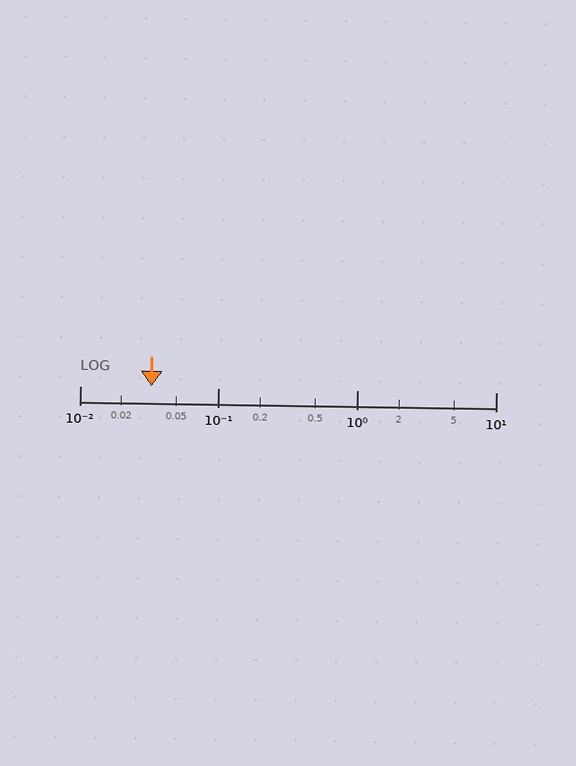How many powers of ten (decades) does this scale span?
The scale spans 3 decades, from 0.01 to 10.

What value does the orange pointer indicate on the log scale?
The pointer indicates approximately 0.033.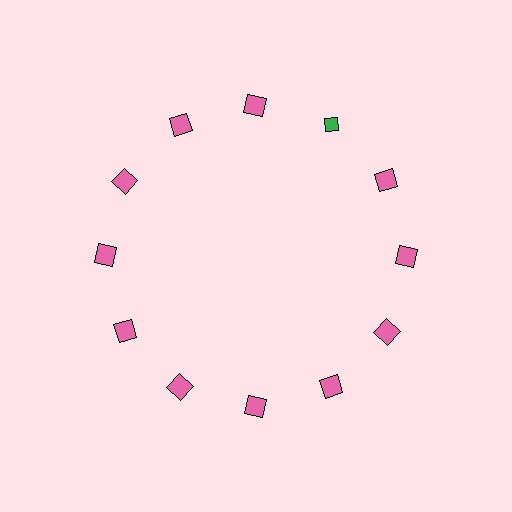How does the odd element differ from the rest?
It differs in both color (green instead of pink) and shape (diamond instead of square).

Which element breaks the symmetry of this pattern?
The green diamond at roughly the 1 o'clock position breaks the symmetry. All other shapes are pink squares.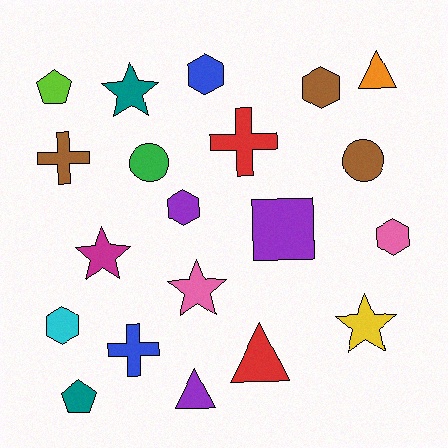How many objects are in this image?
There are 20 objects.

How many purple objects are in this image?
There are 3 purple objects.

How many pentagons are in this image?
There are 2 pentagons.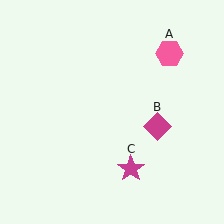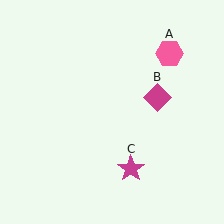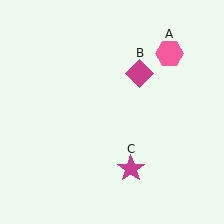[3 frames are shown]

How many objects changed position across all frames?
1 object changed position: magenta diamond (object B).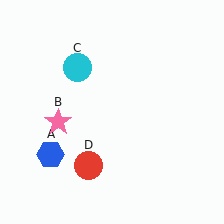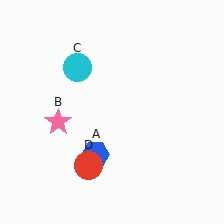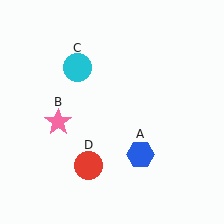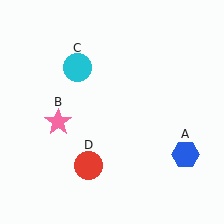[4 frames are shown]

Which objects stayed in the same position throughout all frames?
Pink star (object B) and cyan circle (object C) and red circle (object D) remained stationary.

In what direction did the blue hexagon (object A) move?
The blue hexagon (object A) moved right.